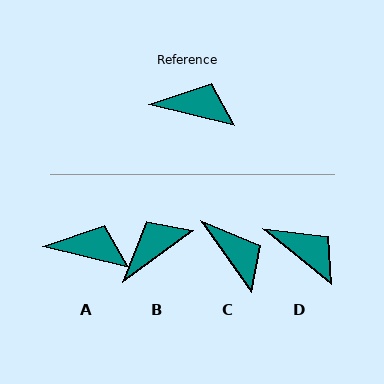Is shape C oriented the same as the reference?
No, it is off by about 41 degrees.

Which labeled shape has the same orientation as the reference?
A.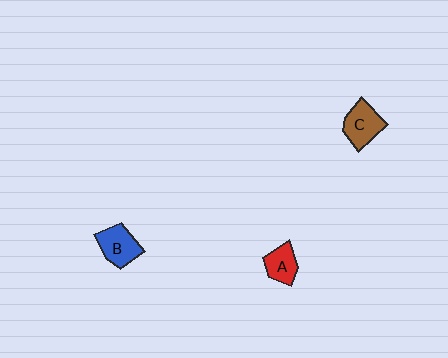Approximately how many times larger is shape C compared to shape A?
Approximately 1.3 times.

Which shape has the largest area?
Shape C (brown).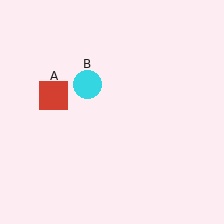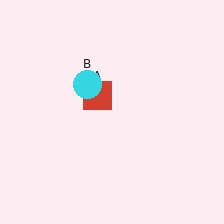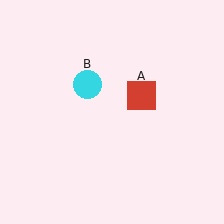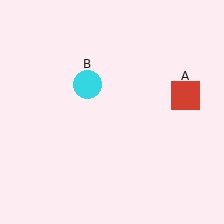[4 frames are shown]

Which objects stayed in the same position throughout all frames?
Cyan circle (object B) remained stationary.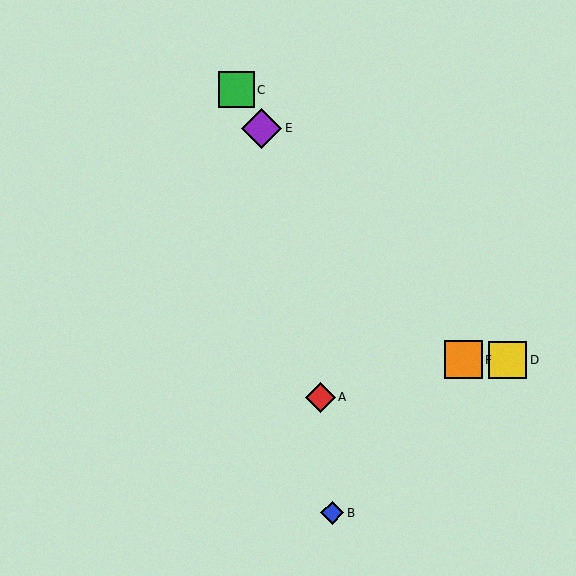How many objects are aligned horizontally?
2 objects (D, F) are aligned horizontally.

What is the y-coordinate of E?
Object E is at y≈128.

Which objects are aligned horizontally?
Objects D, F are aligned horizontally.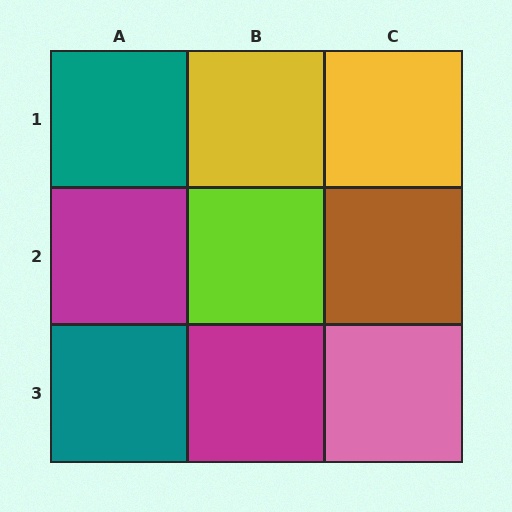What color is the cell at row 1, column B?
Yellow.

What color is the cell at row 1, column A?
Teal.